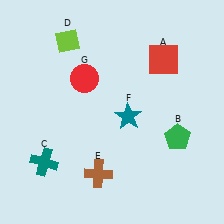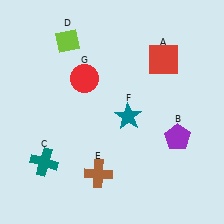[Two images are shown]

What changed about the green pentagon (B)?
In Image 1, B is green. In Image 2, it changed to purple.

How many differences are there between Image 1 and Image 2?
There is 1 difference between the two images.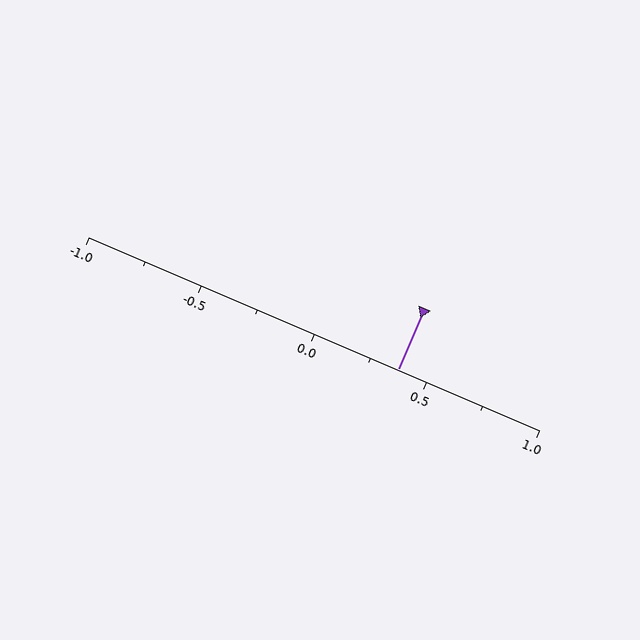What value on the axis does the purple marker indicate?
The marker indicates approximately 0.38.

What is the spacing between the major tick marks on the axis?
The major ticks are spaced 0.5 apart.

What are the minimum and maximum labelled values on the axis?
The axis runs from -1.0 to 1.0.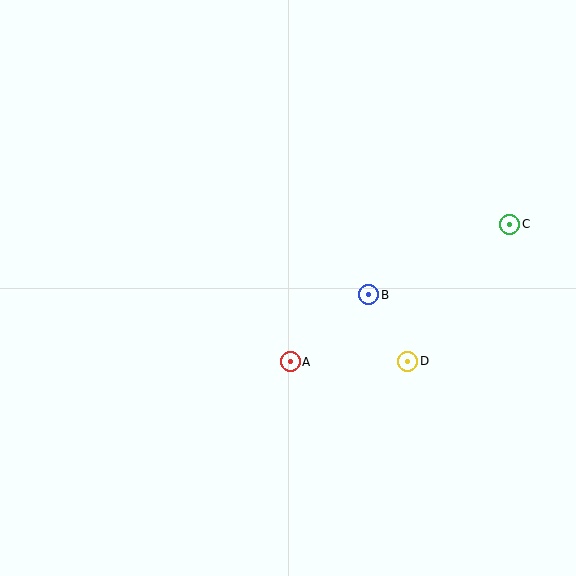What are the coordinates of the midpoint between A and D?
The midpoint between A and D is at (349, 362).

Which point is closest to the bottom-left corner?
Point A is closest to the bottom-left corner.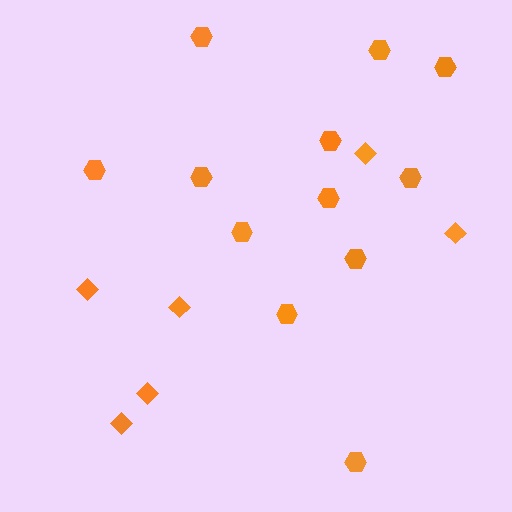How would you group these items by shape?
There are 2 groups: one group of hexagons (12) and one group of diamonds (6).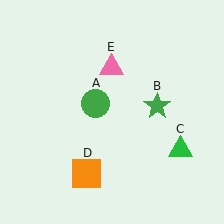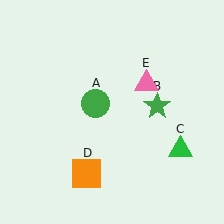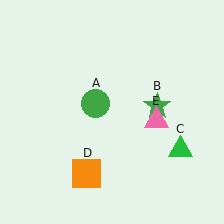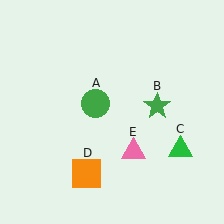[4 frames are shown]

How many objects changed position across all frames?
1 object changed position: pink triangle (object E).